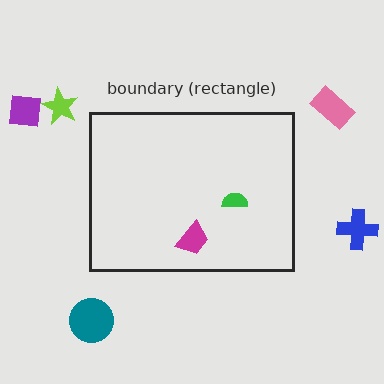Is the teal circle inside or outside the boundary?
Outside.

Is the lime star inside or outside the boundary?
Outside.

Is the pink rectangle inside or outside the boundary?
Outside.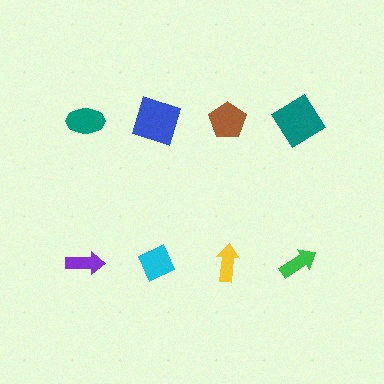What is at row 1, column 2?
A blue square.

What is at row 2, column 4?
A green arrow.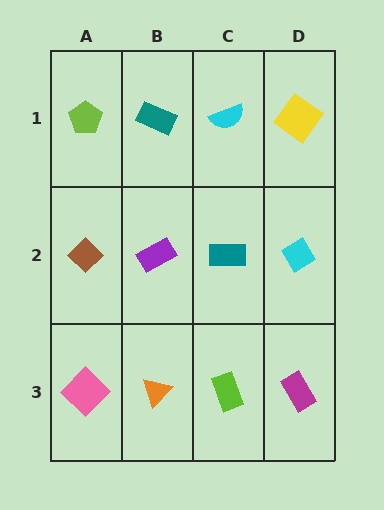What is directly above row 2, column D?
A yellow diamond.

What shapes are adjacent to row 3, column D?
A cyan diamond (row 2, column D), a lime rectangle (row 3, column C).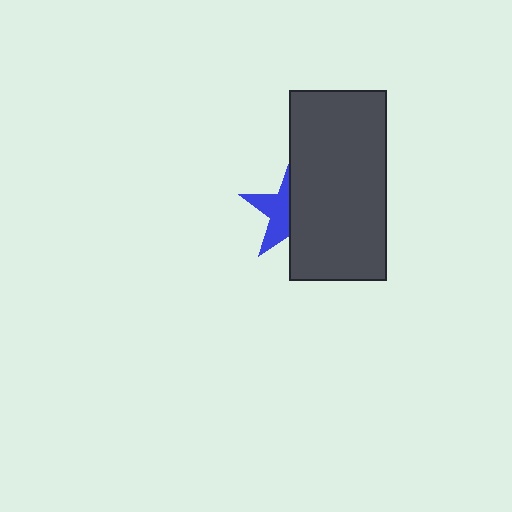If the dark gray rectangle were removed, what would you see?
You would see the complete blue star.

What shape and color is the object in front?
The object in front is a dark gray rectangle.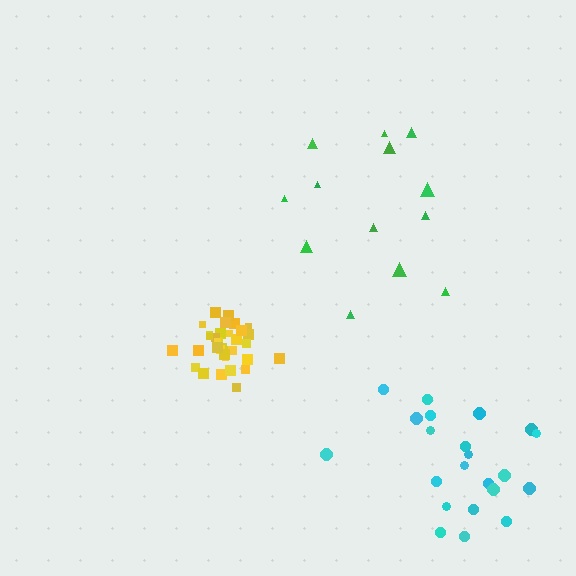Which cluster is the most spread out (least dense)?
Green.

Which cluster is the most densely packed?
Yellow.